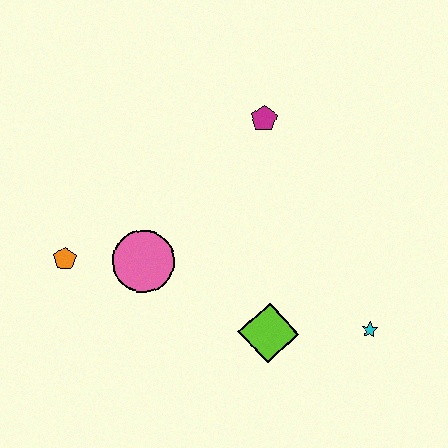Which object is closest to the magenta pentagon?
The pink circle is closest to the magenta pentagon.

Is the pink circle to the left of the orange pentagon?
No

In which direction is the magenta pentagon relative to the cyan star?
The magenta pentagon is above the cyan star.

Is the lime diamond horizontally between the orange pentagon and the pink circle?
No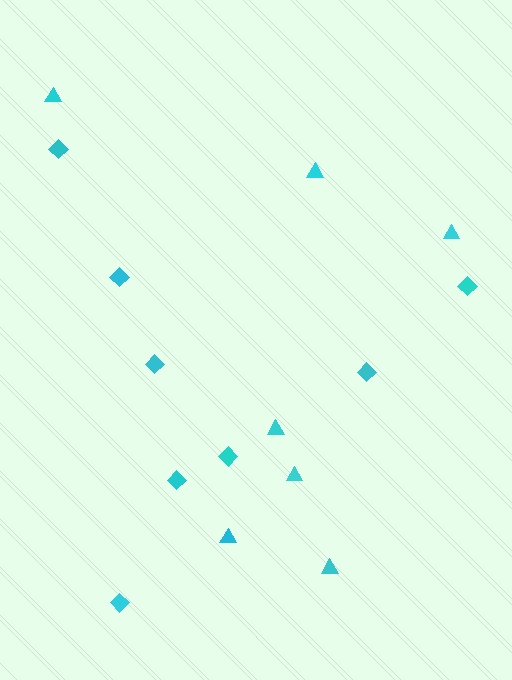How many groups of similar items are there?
There are 2 groups: one group of triangles (7) and one group of diamonds (8).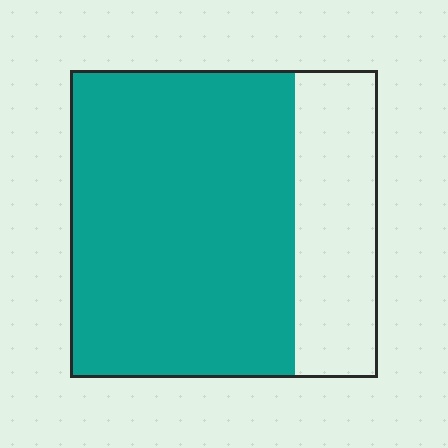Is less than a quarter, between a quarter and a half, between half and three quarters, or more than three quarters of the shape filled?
Between half and three quarters.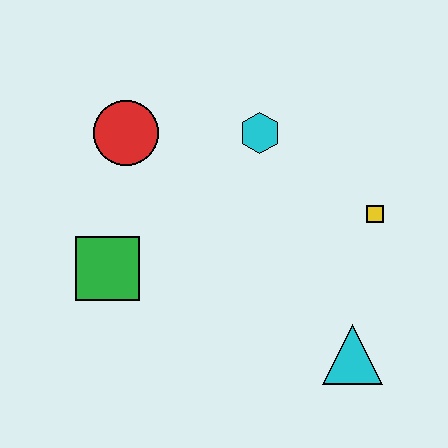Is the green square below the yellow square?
Yes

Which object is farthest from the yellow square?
The green square is farthest from the yellow square.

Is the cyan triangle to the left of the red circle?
No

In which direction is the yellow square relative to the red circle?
The yellow square is to the right of the red circle.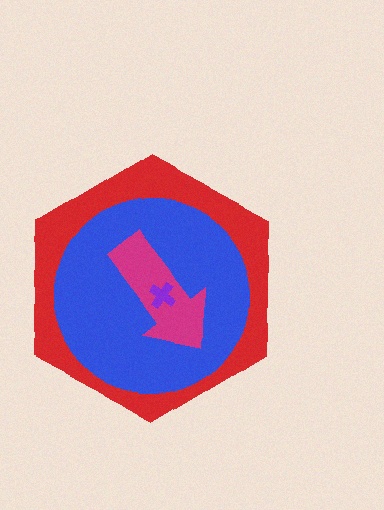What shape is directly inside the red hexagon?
The blue circle.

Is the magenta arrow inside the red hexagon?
Yes.